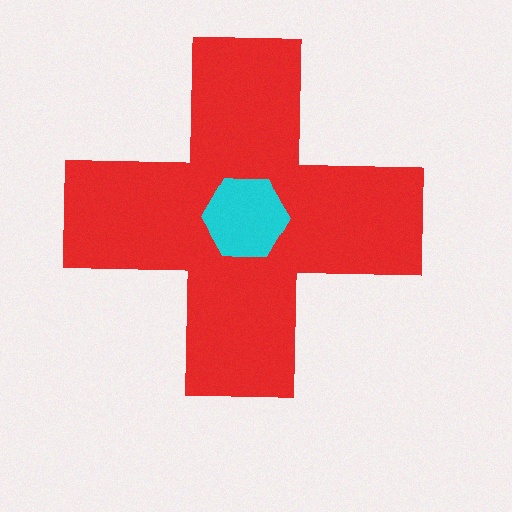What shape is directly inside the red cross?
The cyan hexagon.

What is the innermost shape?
The cyan hexagon.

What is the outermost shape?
The red cross.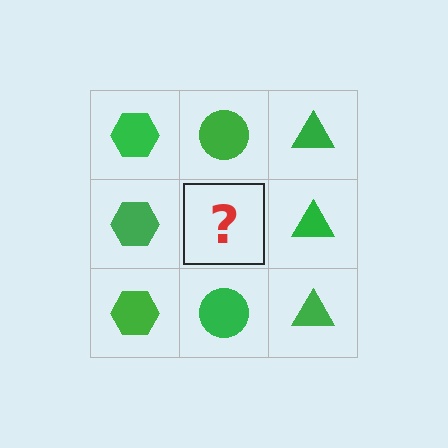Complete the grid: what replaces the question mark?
The question mark should be replaced with a green circle.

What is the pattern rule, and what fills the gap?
The rule is that each column has a consistent shape. The gap should be filled with a green circle.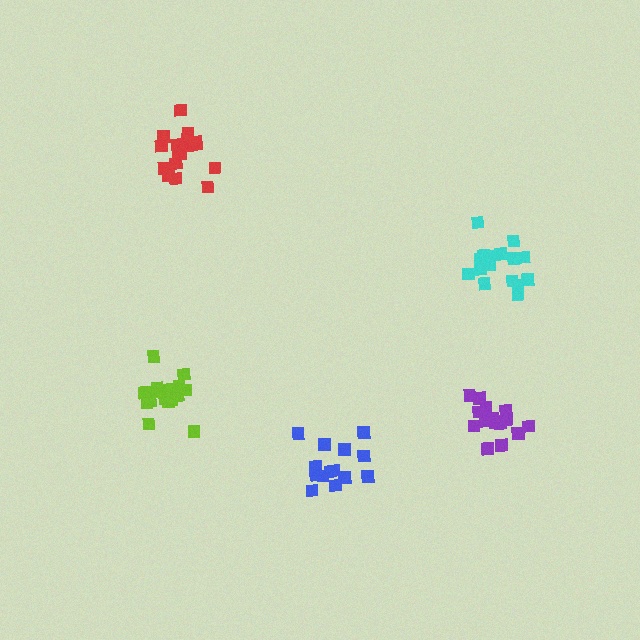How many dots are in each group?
Group 1: 16 dots, Group 2: 15 dots, Group 3: 17 dots, Group 4: 19 dots, Group 5: 17 dots (84 total).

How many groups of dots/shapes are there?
There are 5 groups.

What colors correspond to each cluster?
The clusters are colored: purple, blue, cyan, lime, red.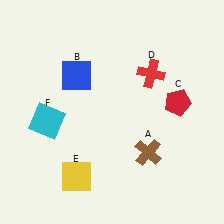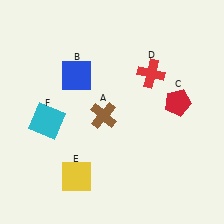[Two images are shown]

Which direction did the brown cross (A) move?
The brown cross (A) moved left.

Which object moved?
The brown cross (A) moved left.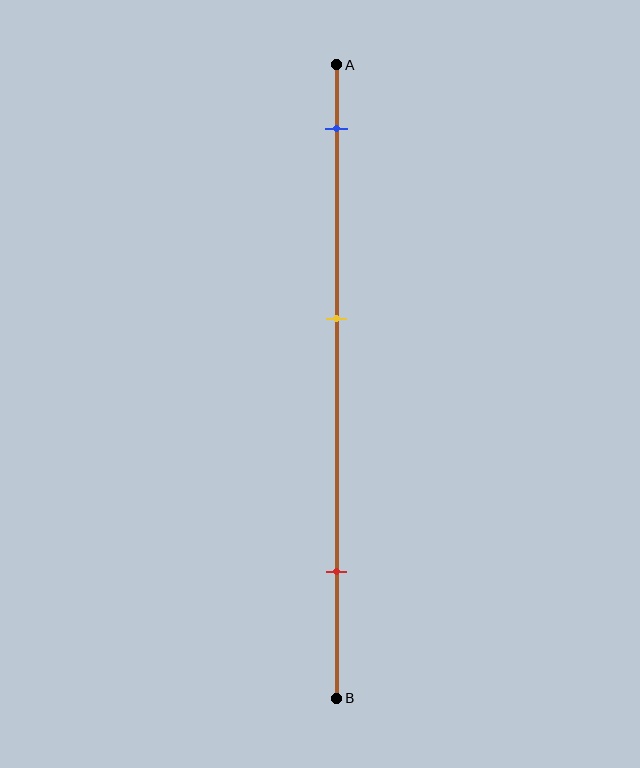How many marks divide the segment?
There are 3 marks dividing the segment.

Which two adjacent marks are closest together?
The blue and yellow marks are the closest adjacent pair.